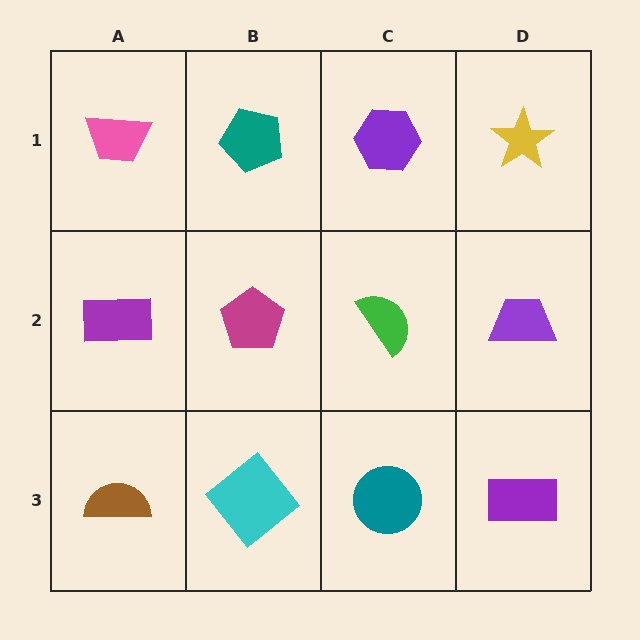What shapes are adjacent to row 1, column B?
A magenta pentagon (row 2, column B), a pink trapezoid (row 1, column A), a purple hexagon (row 1, column C).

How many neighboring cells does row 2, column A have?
3.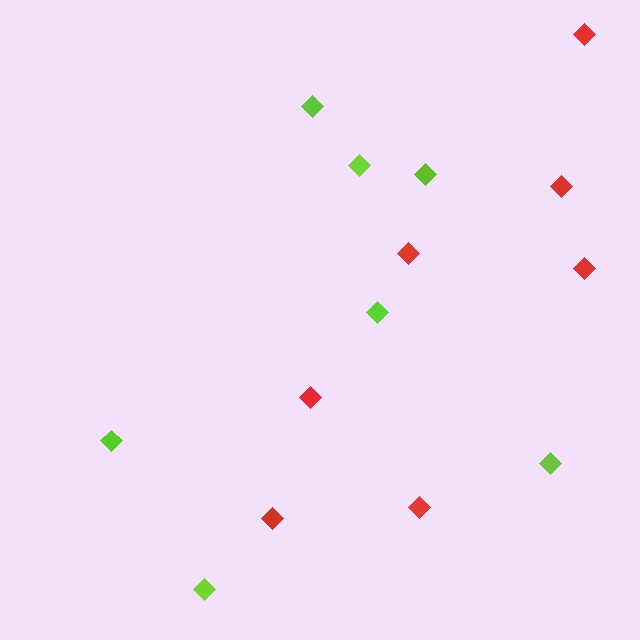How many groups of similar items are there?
There are 2 groups: one group of lime diamonds (7) and one group of red diamonds (7).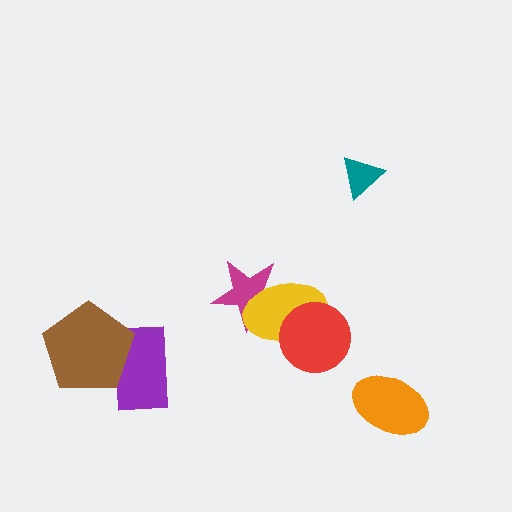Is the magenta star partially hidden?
Yes, it is partially covered by another shape.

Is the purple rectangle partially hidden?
Yes, it is partially covered by another shape.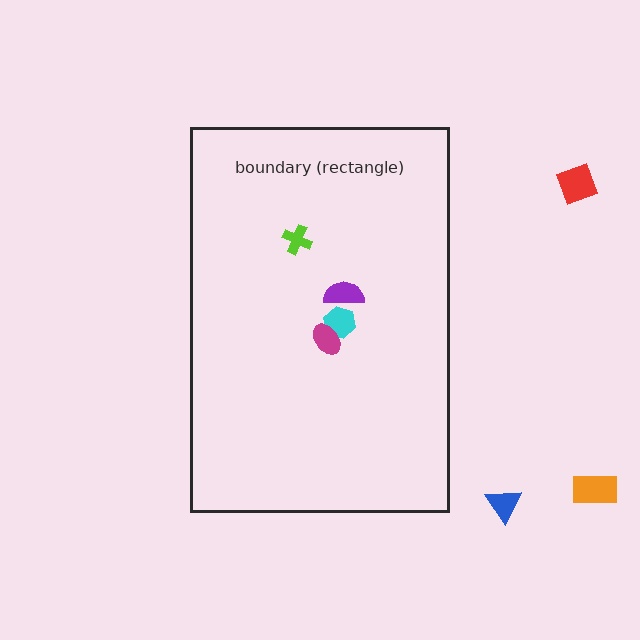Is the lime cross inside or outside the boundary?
Inside.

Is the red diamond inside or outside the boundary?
Outside.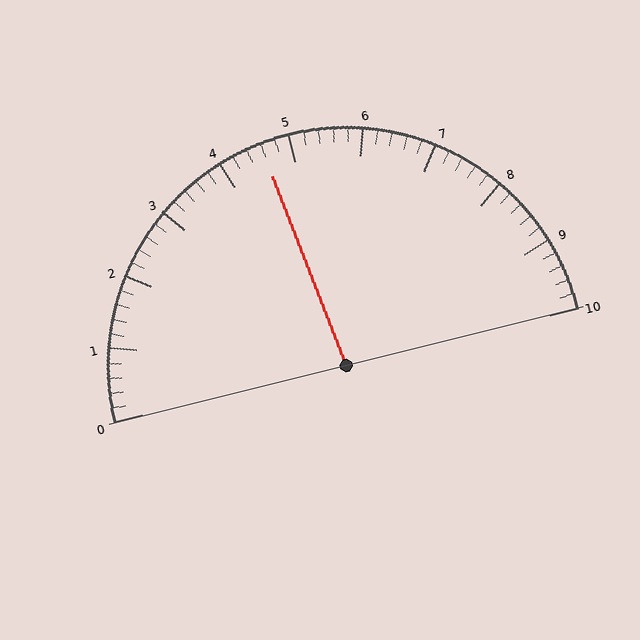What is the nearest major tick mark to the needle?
The nearest major tick mark is 5.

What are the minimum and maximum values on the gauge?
The gauge ranges from 0 to 10.